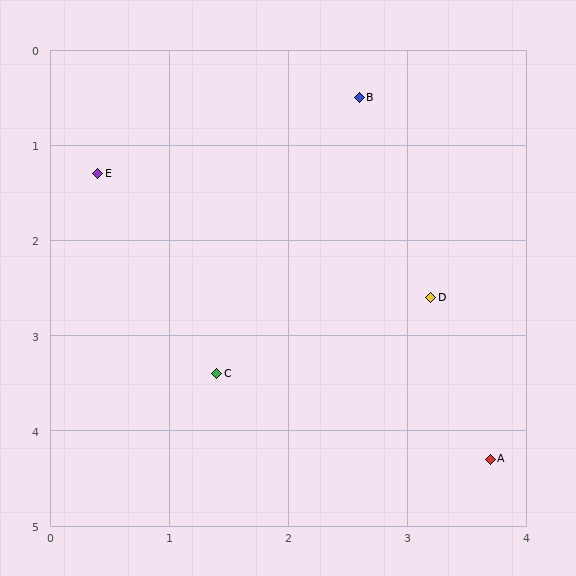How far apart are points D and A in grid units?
Points D and A are about 1.8 grid units apart.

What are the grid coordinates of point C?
Point C is at approximately (1.4, 3.4).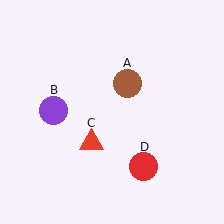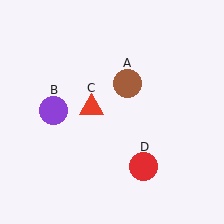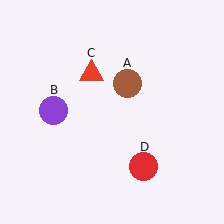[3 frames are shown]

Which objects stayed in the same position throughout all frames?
Brown circle (object A) and purple circle (object B) and red circle (object D) remained stationary.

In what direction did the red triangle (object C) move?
The red triangle (object C) moved up.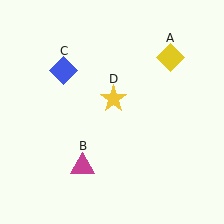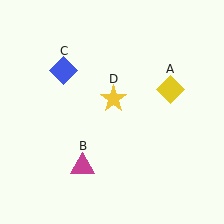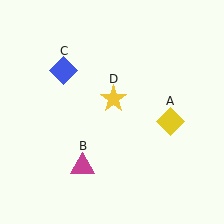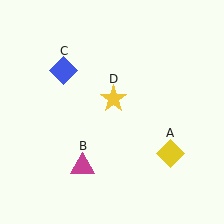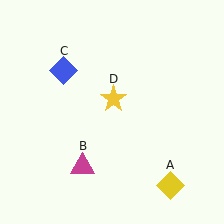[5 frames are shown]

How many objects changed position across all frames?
1 object changed position: yellow diamond (object A).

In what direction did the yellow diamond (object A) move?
The yellow diamond (object A) moved down.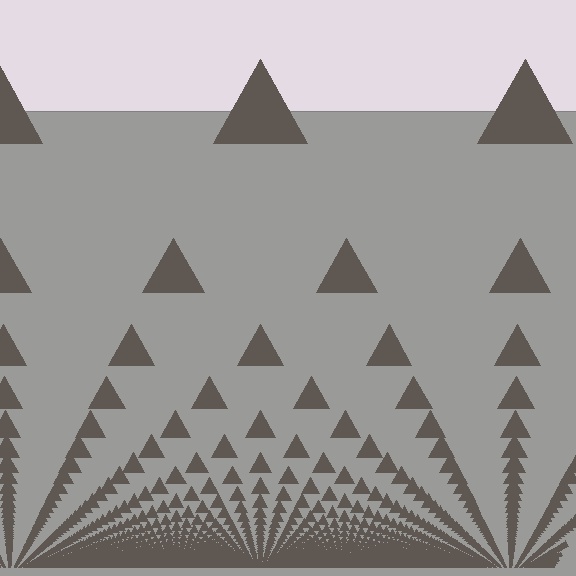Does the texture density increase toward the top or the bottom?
Density increases toward the bottom.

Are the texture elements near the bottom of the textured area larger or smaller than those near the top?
Smaller. The gradient is inverted — elements near the bottom are smaller and denser.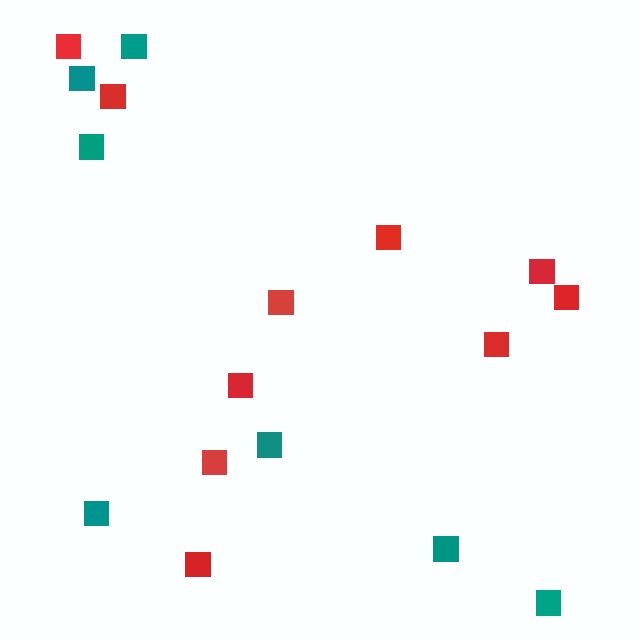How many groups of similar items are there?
There are 2 groups: one group of red squares (10) and one group of teal squares (7).